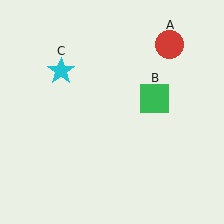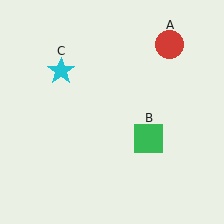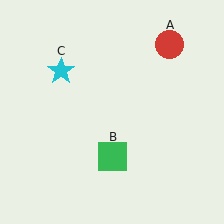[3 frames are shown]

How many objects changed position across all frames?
1 object changed position: green square (object B).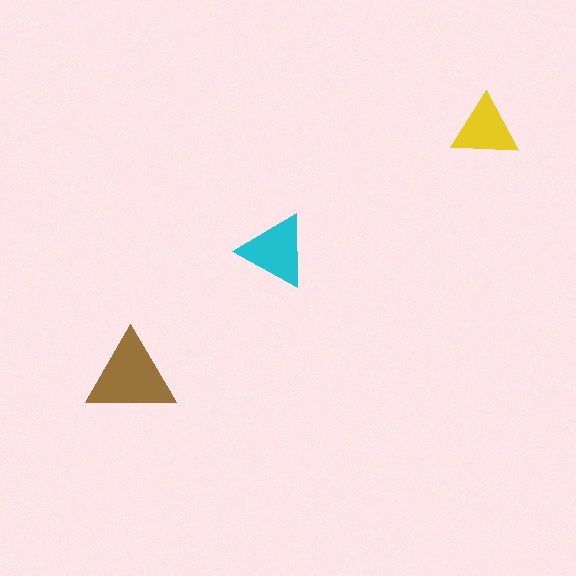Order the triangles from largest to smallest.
the brown one, the cyan one, the yellow one.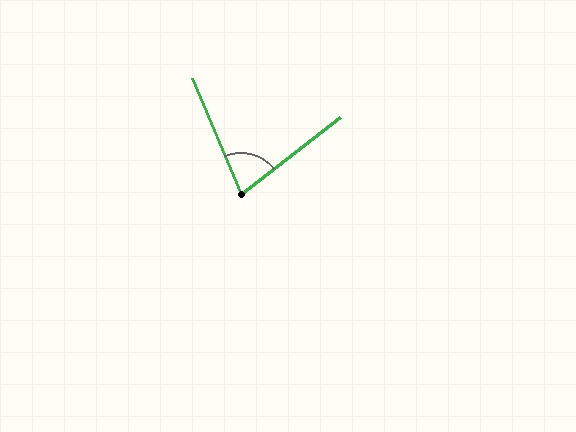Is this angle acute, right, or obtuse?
It is acute.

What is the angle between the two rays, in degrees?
Approximately 75 degrees.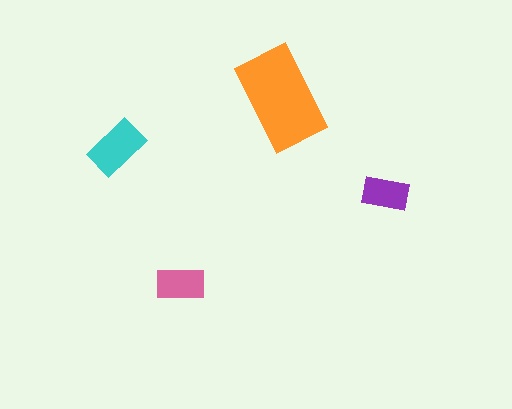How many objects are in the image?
There are 4 objects in the image.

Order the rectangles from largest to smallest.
the orange one, the cyan one, the pink one, the purple one.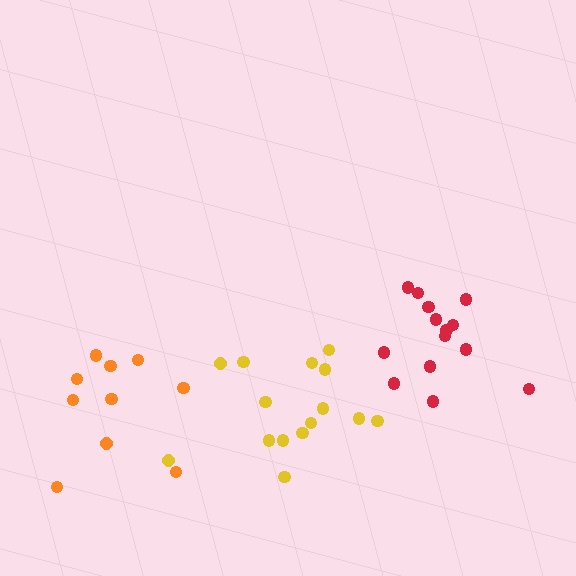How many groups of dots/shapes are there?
There are 3 groups.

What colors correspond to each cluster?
The clusters are colored: orange, red, yellow.